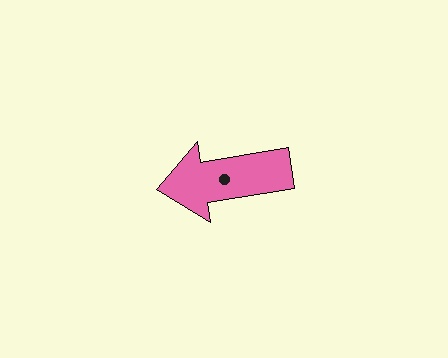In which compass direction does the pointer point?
West.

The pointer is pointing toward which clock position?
Roughly 9 o'clock.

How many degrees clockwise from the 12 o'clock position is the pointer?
Approximately 261 degrees.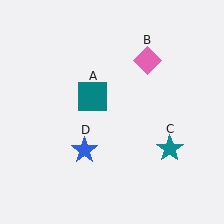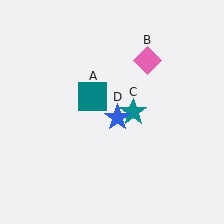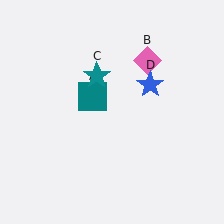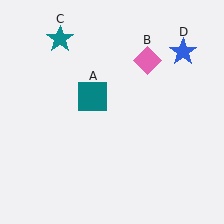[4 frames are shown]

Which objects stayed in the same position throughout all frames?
Teal square (object A) and pink diamond (object B) remained stationary.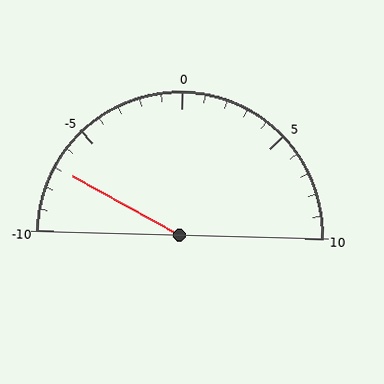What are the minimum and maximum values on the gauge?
The gauge ranges from -10 to 10.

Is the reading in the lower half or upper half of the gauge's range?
The reading is in the lower half of the range (-10 to 10).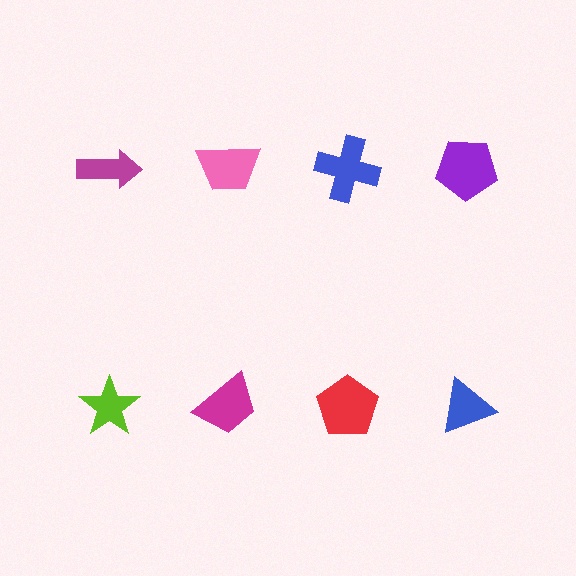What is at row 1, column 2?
A pink trapezoid.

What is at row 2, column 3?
A red pentagon.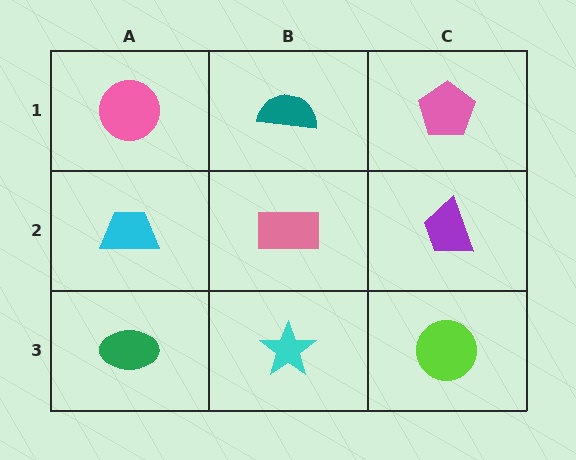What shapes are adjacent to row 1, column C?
A purple trapezoid (row 2, column C), a teal semicircle (row 1, column B).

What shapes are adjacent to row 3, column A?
A cyan trapezoid (row 2, column A), a cyan star (row 3, column B).